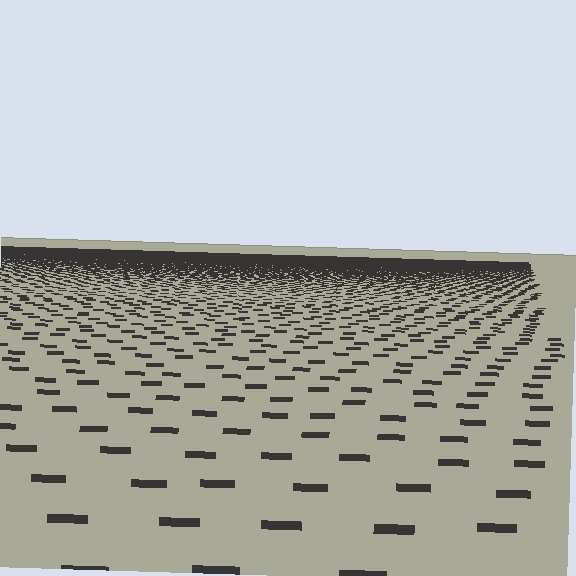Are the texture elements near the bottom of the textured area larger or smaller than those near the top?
Larger. Near the bottom, elements are closer to the viewer and appear at a bigger on-screen size.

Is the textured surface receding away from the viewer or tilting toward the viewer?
The surface is receding away from the viewer. Texture elements get smaller and denser toward the top.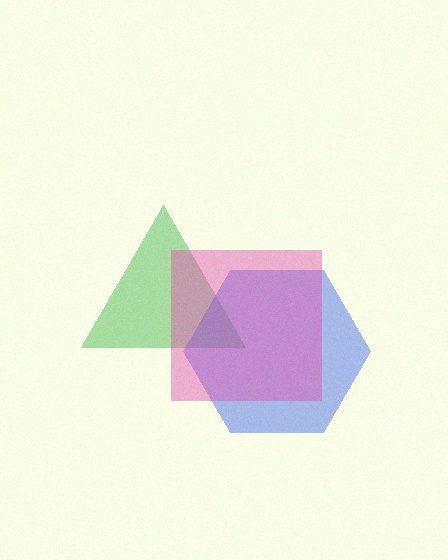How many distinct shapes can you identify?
There are 3 distinct shapes: a green triangle, a blue hexagon, a pink square.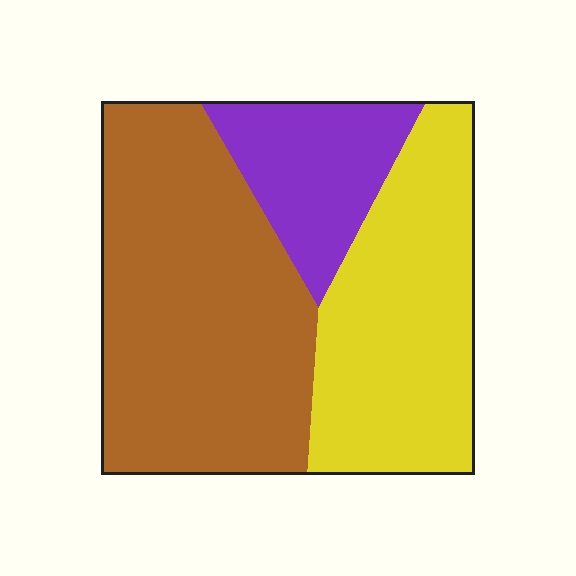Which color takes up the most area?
Brown, at roughly 50%.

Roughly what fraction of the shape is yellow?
Yellow takes up about one third (1/3) of the shape.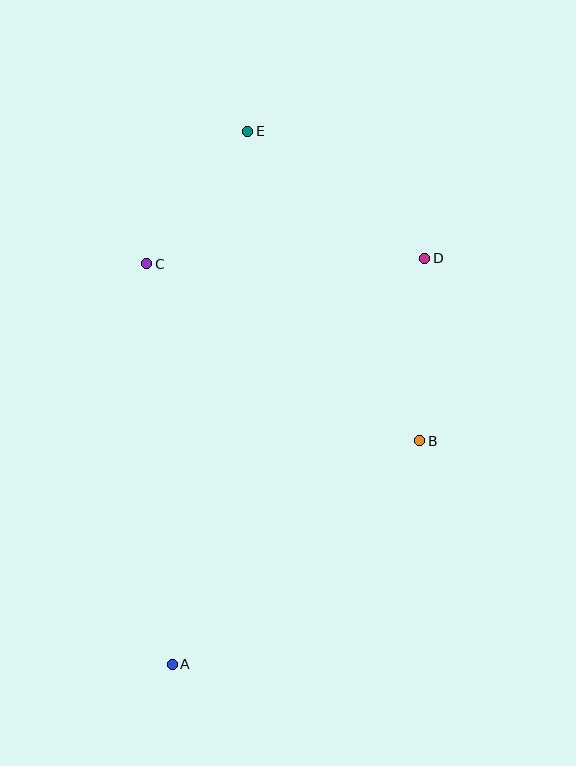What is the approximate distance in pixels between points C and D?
The distance between C and D is approximately 278 pixels.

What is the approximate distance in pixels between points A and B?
The distance between A and B is approximately 333 pixels.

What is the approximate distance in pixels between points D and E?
The distance between D and E is approximately 218 pixels.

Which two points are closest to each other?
Points C and E are closest to each other.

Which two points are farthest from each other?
Points A and E are farthest from each other.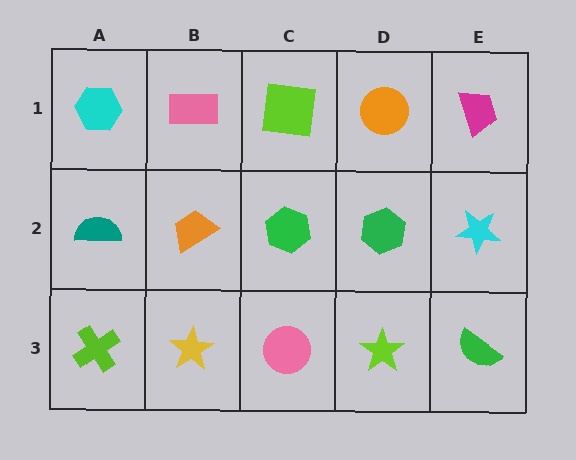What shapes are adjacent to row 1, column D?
A green hexagon (row 2, column D), a lime square (row 1, column C), a magenta trapezoid (row 1, column E).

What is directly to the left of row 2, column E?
A green hexagon.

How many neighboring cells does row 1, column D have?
3.